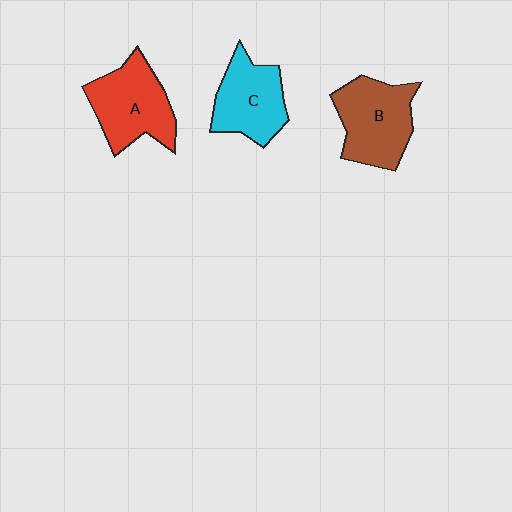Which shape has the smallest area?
Shape C (cyan).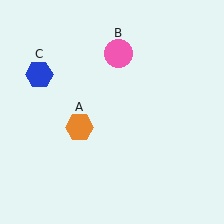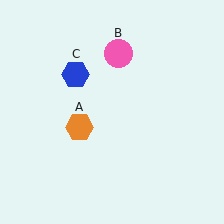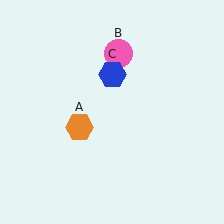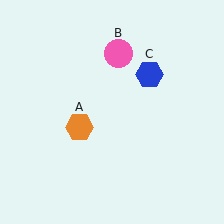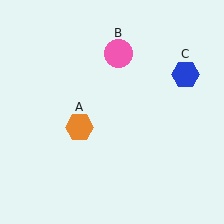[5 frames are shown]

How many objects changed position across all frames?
1 object changed position: blue hexagon (object C).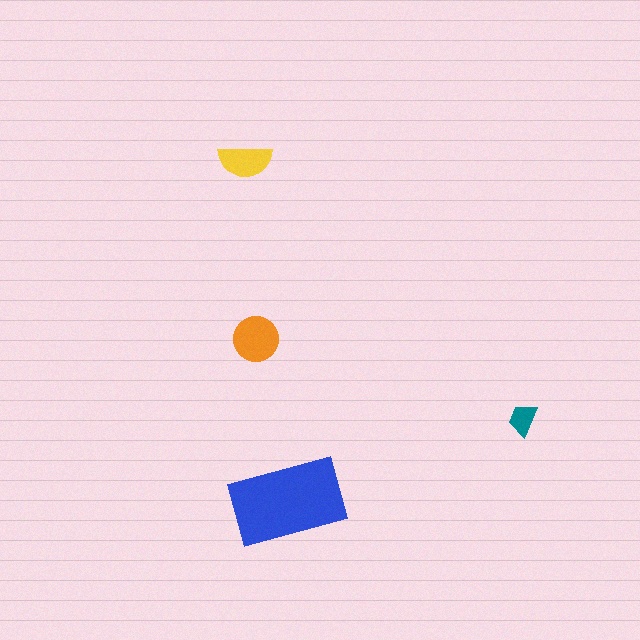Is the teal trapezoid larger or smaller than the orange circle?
Smaller.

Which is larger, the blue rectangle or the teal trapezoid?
The blue rectangle.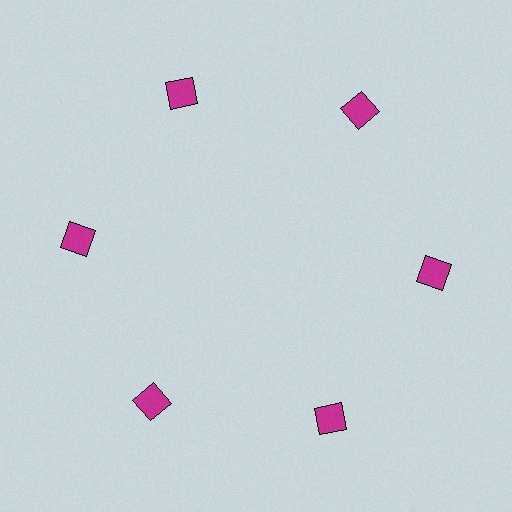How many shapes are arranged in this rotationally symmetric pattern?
There are 6 shapes, arranged in 6 groups of 1.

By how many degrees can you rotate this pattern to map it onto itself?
The pattern maps onto itself every 60 degrees of rotation.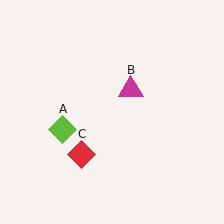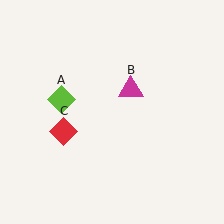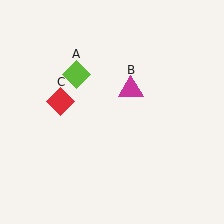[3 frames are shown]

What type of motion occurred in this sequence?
The lime diamond (object A), red diamond (object C) rotated clockwise around the center of the scene.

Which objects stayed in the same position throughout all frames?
Magenta triangle (object B) remained stationary.